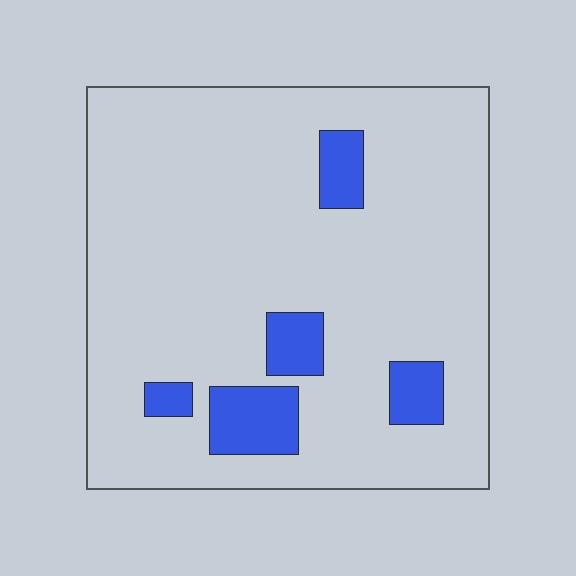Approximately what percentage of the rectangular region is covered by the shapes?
Approximately 10%.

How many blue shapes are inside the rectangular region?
5.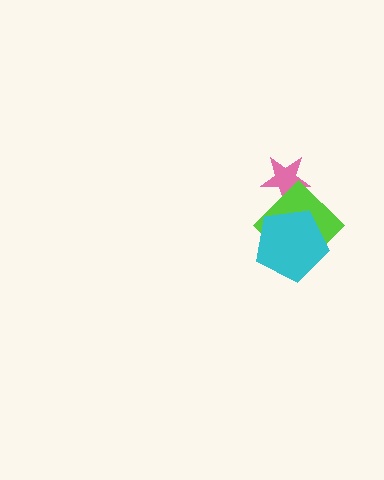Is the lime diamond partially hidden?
Yes, it is partially covered by another shape.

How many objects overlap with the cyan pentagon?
1 object overlaps with the cyan pentagon.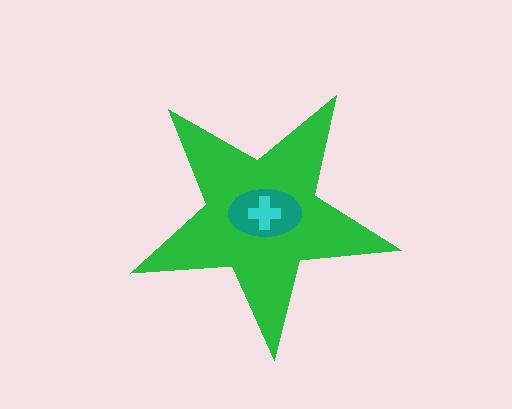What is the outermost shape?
The green star.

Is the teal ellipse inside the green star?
Yes.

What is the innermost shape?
The cyan cross.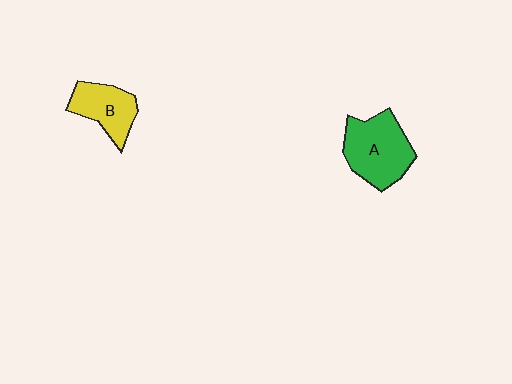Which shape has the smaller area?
Shape B (yellow).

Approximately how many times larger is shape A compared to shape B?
Approximately 1.4 times.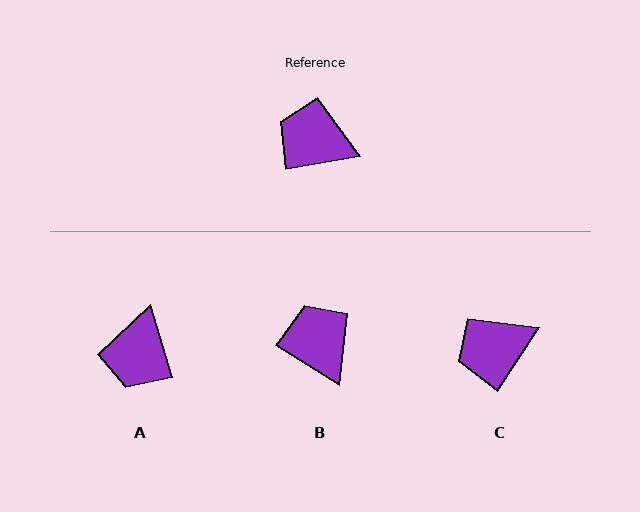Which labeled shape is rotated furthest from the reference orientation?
A, about 97 degrees away.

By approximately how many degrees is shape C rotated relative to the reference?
Approximately 47 degrees counter-clockwise.